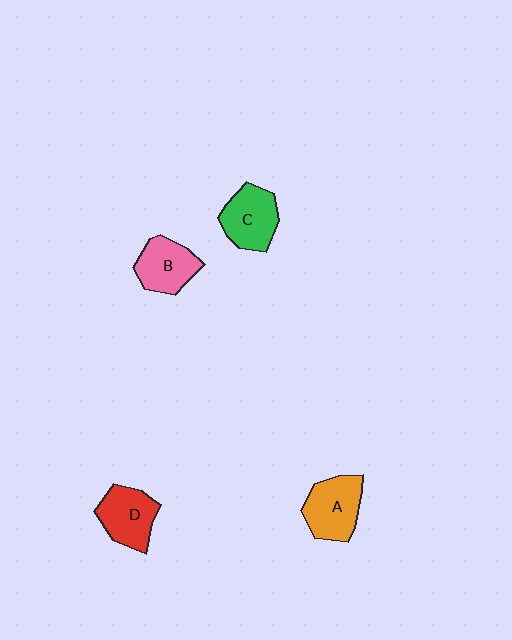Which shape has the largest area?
Shape A (orange).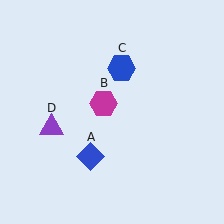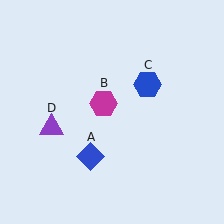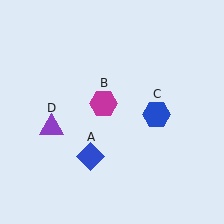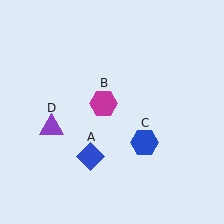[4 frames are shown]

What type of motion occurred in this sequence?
The blue hexagon (object C) rotated clockwise around the center of the scene.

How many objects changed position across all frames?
1 object changed position: blue hexagon (object C).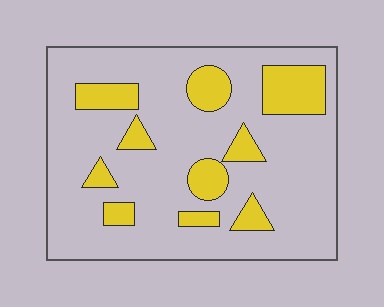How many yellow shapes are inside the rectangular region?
10.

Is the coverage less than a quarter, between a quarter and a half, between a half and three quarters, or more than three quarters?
Less than a quarter.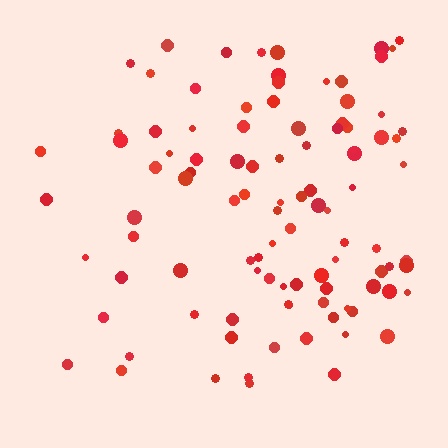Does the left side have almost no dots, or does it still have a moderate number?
Still a moderate number, just noticeably fewer than the right.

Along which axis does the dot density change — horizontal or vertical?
Horizontal.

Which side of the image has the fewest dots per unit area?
The left.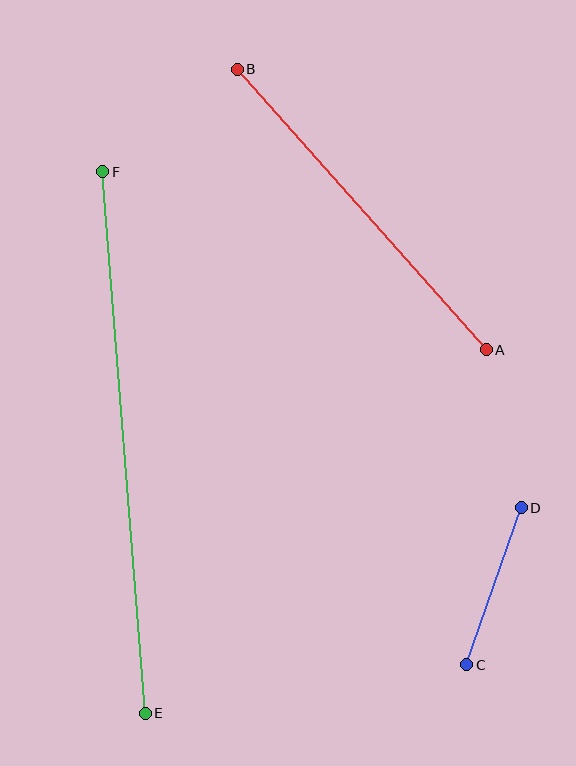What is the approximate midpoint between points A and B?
The midpoint is at approximately (362, 210) pixels.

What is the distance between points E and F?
The distance is approximately 543 pixels.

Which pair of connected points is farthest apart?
Points E and F are farthest apart.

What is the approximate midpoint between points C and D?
The midpoint is at approximately (494, 586) pixels.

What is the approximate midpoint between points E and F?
The midpoint is at approximately (124, 443) pixels.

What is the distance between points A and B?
The distance is approximately 375 pixels.